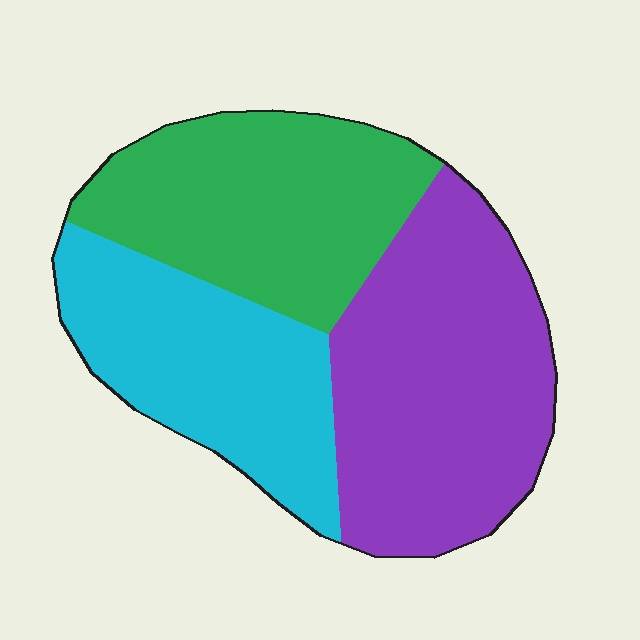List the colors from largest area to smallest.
From largest to smallest: purple, green, cyan.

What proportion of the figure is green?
Green covers about 30% of the figure.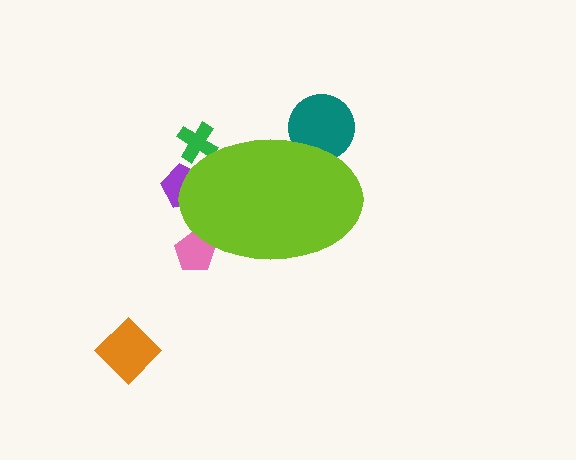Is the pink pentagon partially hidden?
Yes, the pink pentagon is partially hidden behind the lime ellipse.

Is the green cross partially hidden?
Yes, the green cross is partially hidden behind the lime ellipse.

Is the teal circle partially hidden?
Yes, the teal circle is partially hidden behind the lime ellipse.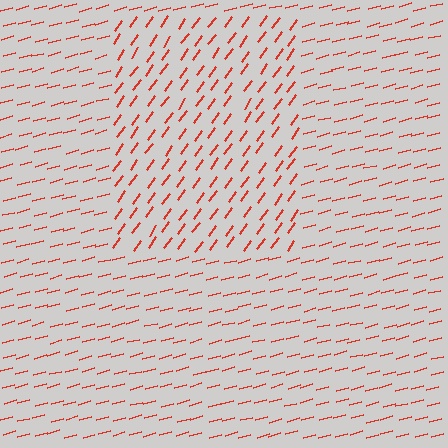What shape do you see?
I see a rectangle.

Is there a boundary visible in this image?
Yes, there is a texture boundary formed by a change in line orientation.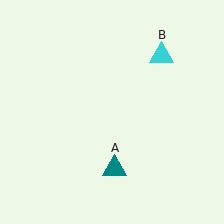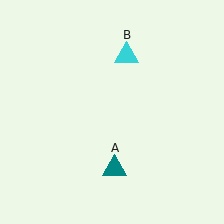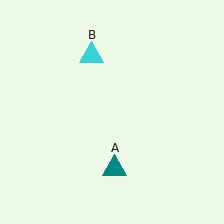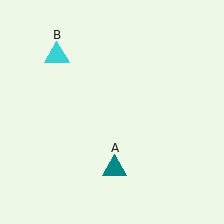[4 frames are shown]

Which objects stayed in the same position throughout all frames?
Teal triangle (object A) remained stationary.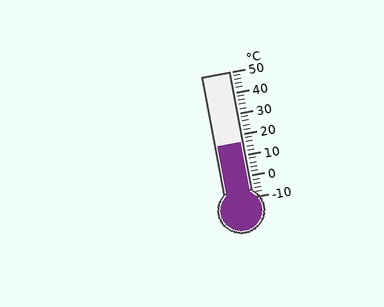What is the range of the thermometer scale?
The thermometer scale ranges from -10°C to 50°C.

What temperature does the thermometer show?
The thermometer shows approximately 16°C.